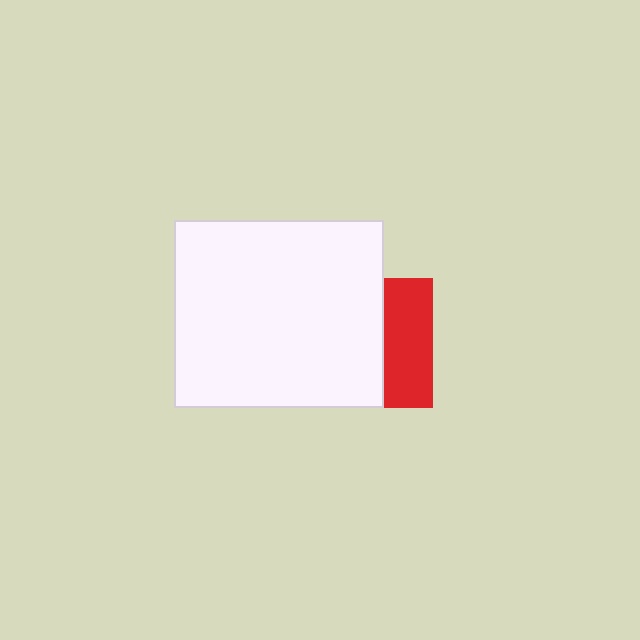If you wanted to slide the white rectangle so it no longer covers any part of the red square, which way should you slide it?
Slide it left — that is the most direct way to separate the two shapes.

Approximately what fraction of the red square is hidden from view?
Roughly 62% of the red square is hidden behind the white rectangle.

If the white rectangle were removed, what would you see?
You would see the complete red square.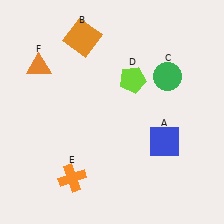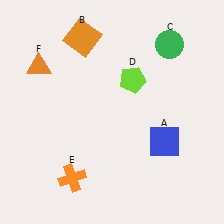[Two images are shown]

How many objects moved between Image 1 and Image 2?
1 object moved between the two images.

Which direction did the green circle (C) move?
The green circle (C) moved up.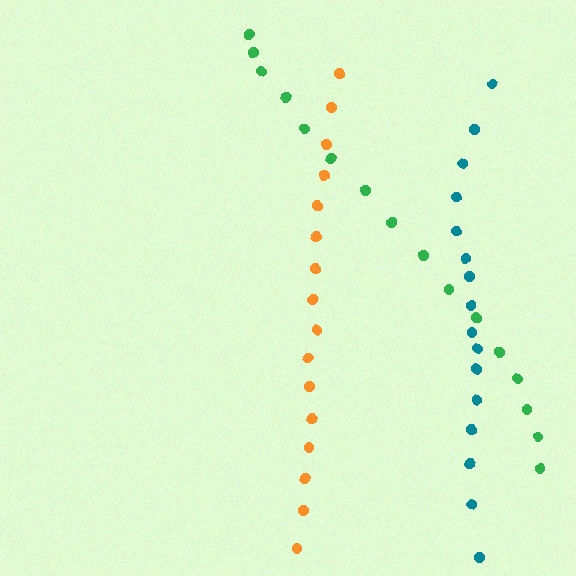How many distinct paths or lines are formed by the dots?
There are 3 distinct paths.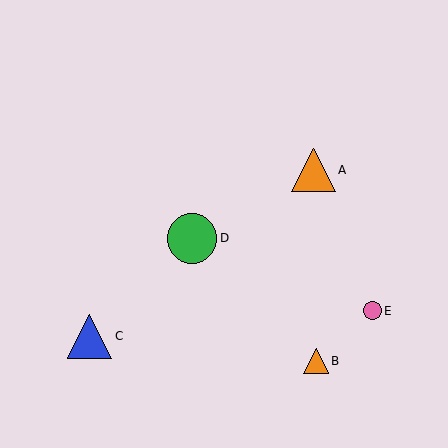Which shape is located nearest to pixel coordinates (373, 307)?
The pink circle (labeled E) at (372, 311) is nearest to that location.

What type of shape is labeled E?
Shape E is a pink circle.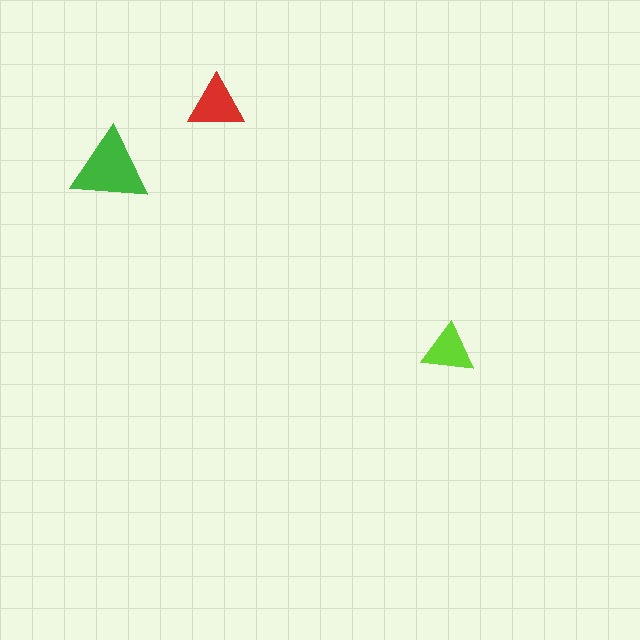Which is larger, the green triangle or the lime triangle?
The green one.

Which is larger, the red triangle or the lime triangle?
The red one.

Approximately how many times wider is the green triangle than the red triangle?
About 1.5 times wider.